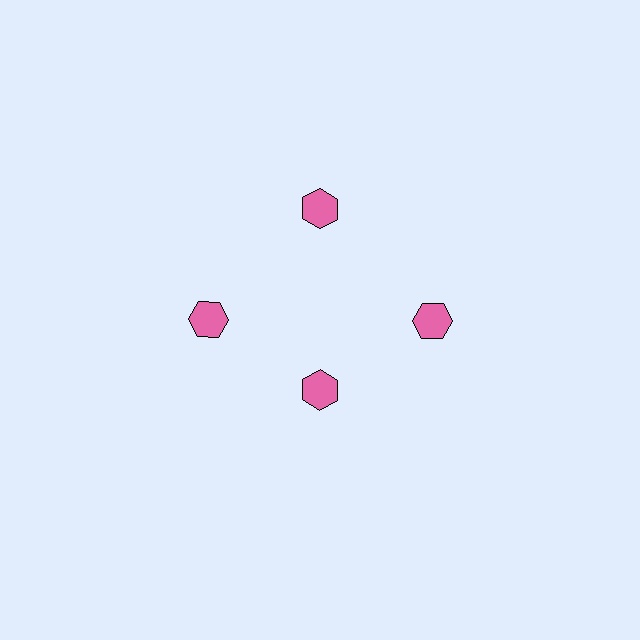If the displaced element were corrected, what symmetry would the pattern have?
It would have 4-fold rotational symmetry — the pattern would map onto itself every 90 degrees.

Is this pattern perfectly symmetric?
No. The 4 pink hexagons are arranged in a ring, but one element near the 6 o'clock position is pulled inward toward the center, breaking the 4-fold rotational symmetry.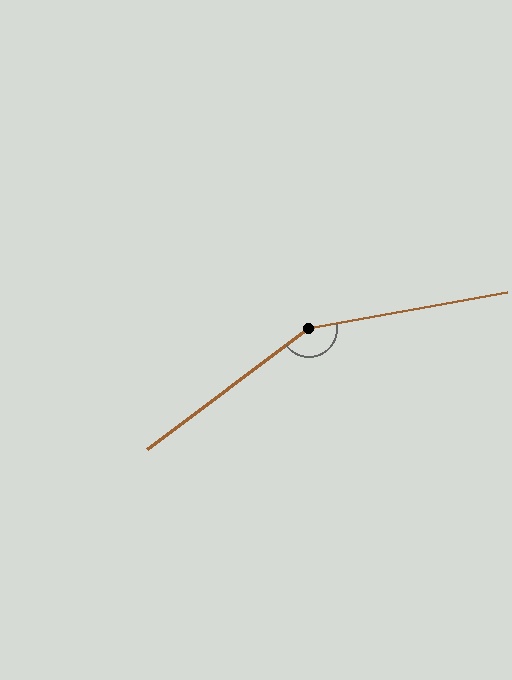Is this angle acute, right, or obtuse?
It is obtuse.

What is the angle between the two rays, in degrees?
Approximately 154 degrees.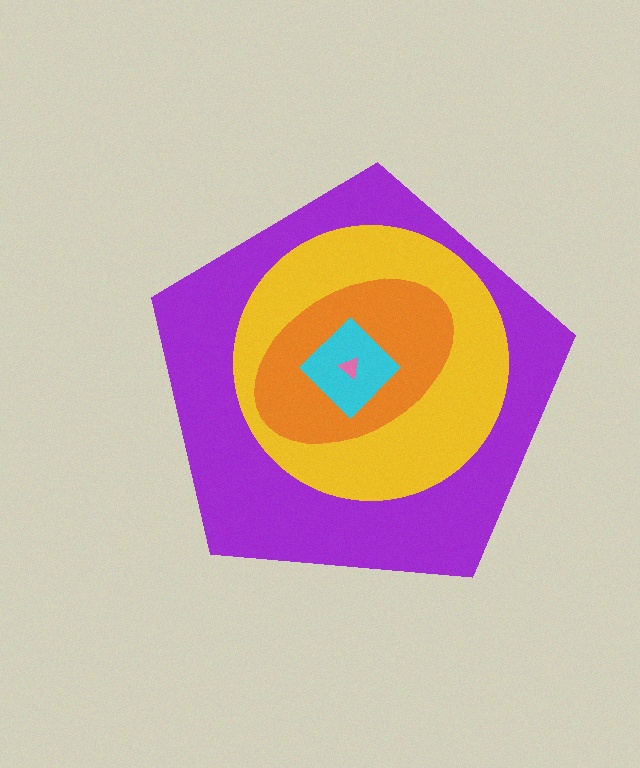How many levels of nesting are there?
5.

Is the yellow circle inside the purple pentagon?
Yes.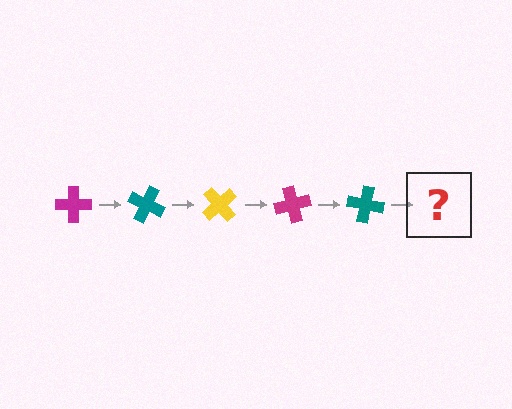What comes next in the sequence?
The next element should be a yellow cross, rotated 125 degrees from the start.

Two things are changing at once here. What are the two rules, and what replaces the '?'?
The two rules are that it rotates 25 degrees each step and the color cycles through magenta, teal, and yellow. The '?' should be a yellow cross, rotated 125 degrees from the start.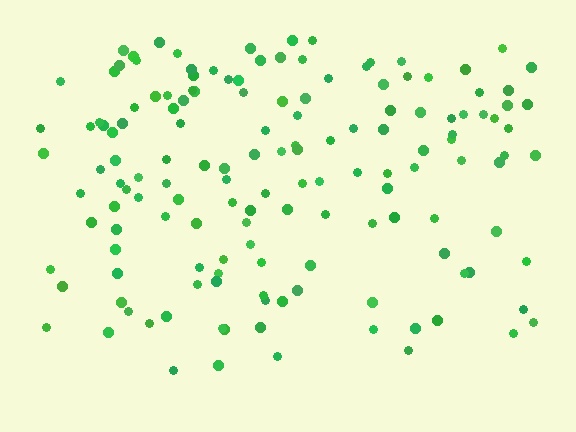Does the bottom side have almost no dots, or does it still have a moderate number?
Still a moderate number, just noticeably fewer than the top.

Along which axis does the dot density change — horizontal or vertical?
Vertical.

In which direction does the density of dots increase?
From bottom to top, with the top side densest.